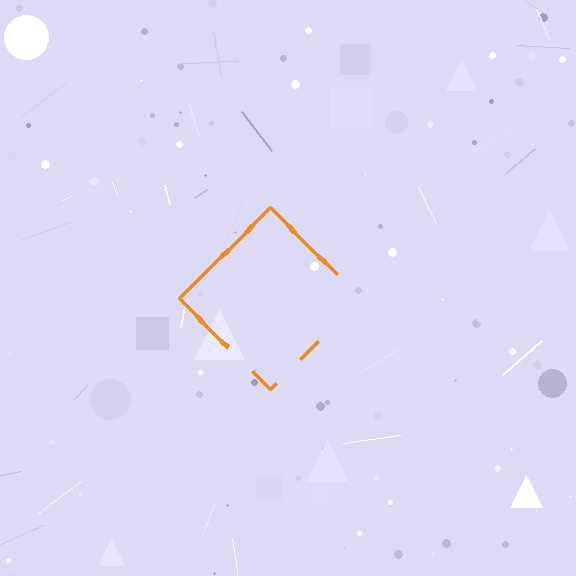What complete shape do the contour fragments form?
The contour fragments form a diamond.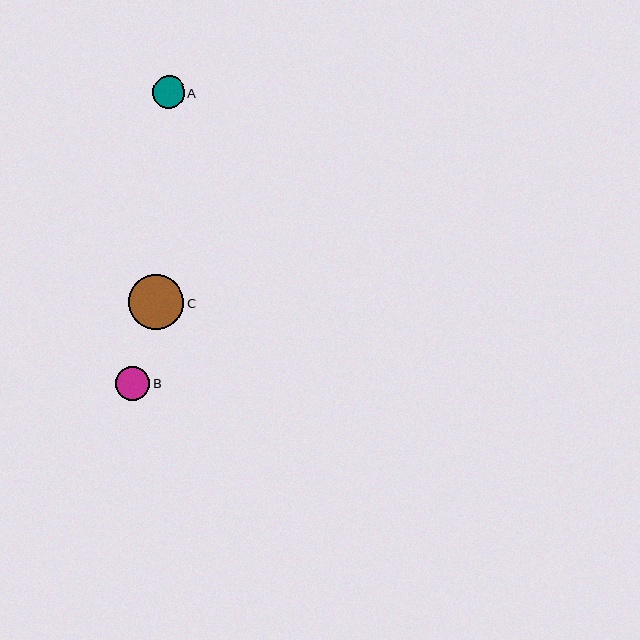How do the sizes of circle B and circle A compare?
Circle B and circle A are approximately the same size.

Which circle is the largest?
Circle C is the largest with a size of approximately 55 pixels.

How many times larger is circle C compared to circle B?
Circle C is approximately 1.6 times the size of circle B.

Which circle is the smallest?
Circle A is the smallest with a size of approximately 32 pixels.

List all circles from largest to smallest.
From largest to smallest: C, B, A.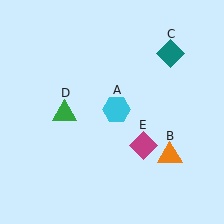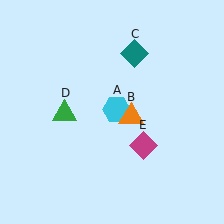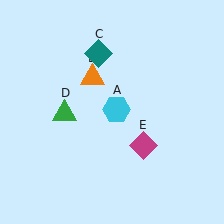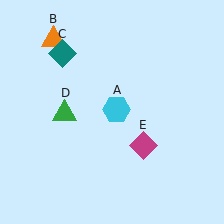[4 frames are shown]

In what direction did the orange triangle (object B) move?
The orange triangle (object B) moved up and to the left.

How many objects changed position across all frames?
2 objects changed position: orange triangle (object B), teal diamond (object C).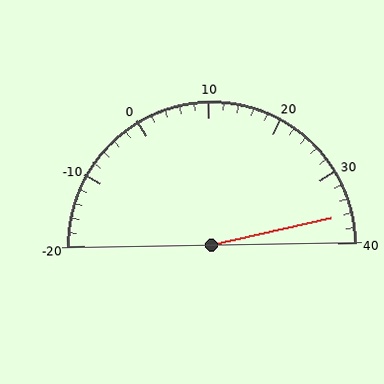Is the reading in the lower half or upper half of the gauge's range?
The reading is in the upper half of the range (-20 to 40).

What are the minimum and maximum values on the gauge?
The gauge ranges from -20 to 40.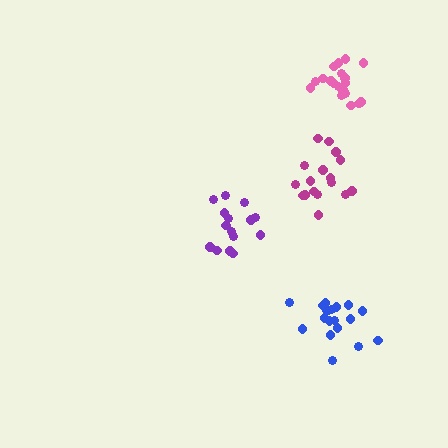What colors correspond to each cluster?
The clusters are colored: blue, purple, magenta, pink.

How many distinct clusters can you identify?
There are 4 distinct clusters.